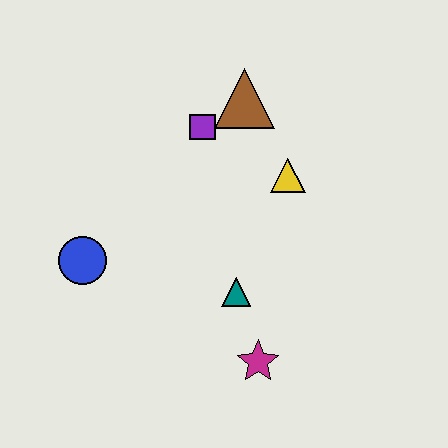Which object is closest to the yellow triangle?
The brown triangle is closest to the yellow triangle.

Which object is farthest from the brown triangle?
The magenta star is farthest from the brown triangle.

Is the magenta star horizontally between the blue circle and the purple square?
No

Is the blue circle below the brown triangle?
Yes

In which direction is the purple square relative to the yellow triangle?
The purple square is to the left of the yellow triangle.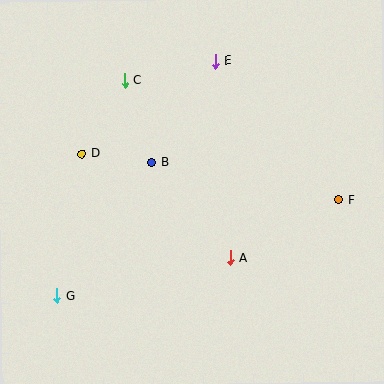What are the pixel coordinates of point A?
Point A is at (230, 258).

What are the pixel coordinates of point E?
Point E is at (215, 61).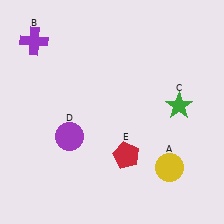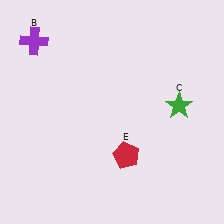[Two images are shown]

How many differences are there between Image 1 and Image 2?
There are 2 differences between the two images.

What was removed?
The purple circle (D), the yellow circle (A) were removed in Image 2.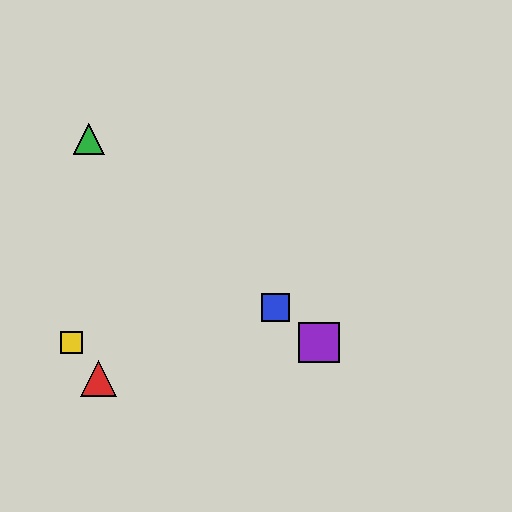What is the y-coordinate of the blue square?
The blue square is at y≈308.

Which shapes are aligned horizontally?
The yellow square, the purple square are aligned horizontally.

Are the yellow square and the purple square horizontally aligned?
Yes, both are at y≈343.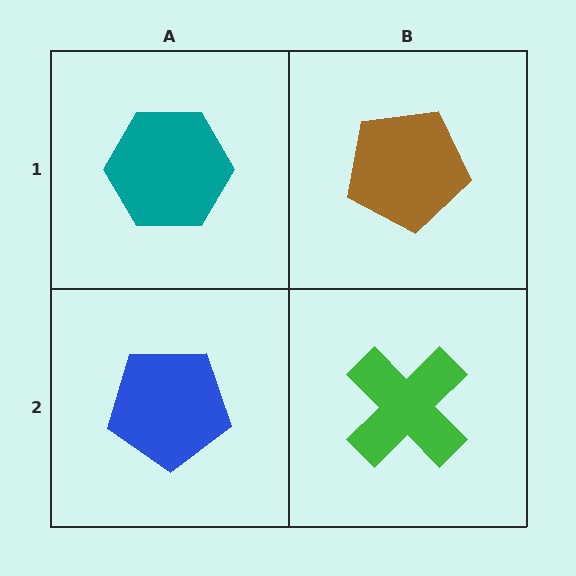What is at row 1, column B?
A brown pentagon.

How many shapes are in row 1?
2 shapes.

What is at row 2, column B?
A green cross.